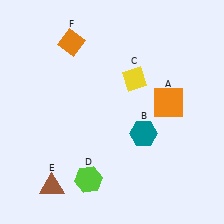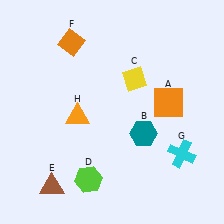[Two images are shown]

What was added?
A cyan cross (G), an orange triangle (H) were added in Image 2.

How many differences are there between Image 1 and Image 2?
There are 2 differences between the two images.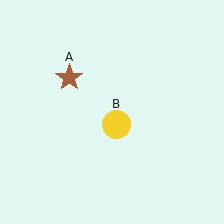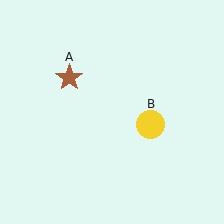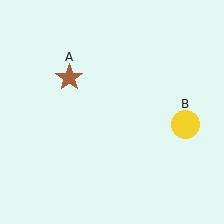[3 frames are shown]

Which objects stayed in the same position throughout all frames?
Brown star (object A) remained stationary.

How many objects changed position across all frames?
1 object changed position: yellow circle (object B).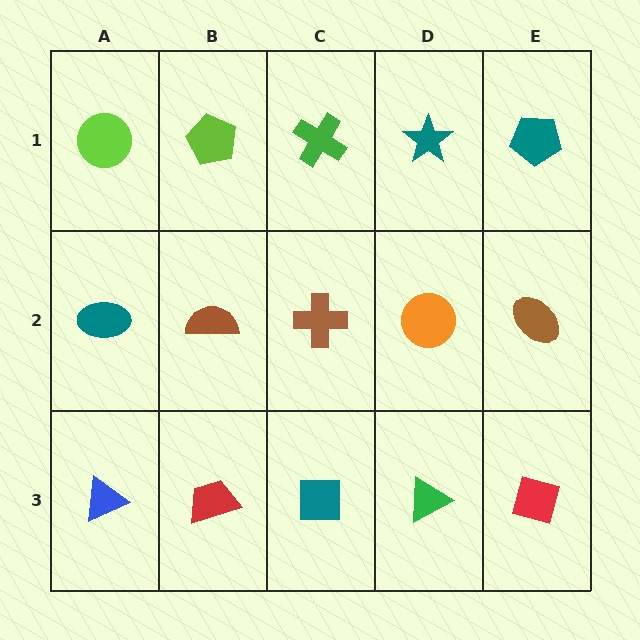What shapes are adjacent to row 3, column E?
A brown ellipse (row 2, column E), a green triangle (row 3, column D).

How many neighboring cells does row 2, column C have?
4.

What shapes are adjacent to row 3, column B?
A brown semicircle (row 2, column B), a blue triangle (row 3, column A), a teal square (row 3, column C).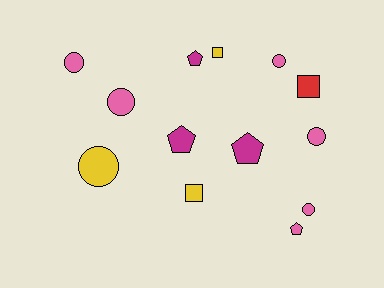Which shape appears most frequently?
Circle, with 6 objects.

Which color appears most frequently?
Pink, with 6 objects.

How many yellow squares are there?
There are 2 yellow squares.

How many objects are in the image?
There are 13 objects.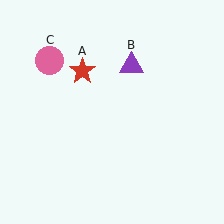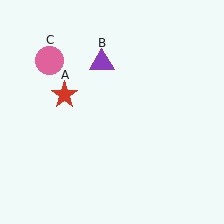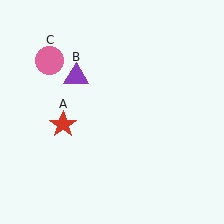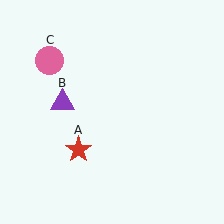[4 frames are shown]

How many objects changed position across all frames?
2 objects changed position: red star (object A), purple triangle (object B).